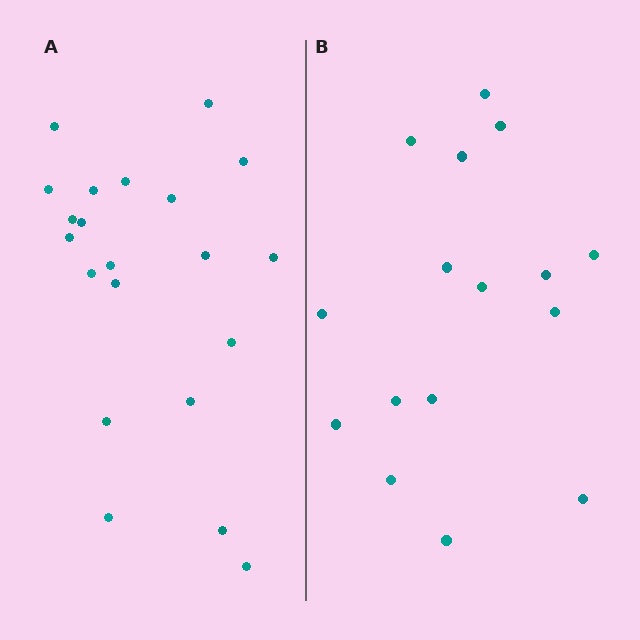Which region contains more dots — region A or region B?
Region A (the left region) has more dots.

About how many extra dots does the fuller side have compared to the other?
Region A has about 5 more dots than region B.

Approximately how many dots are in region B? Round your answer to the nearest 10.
About 20 dots. (The exact count is 16, which rounds to 20.)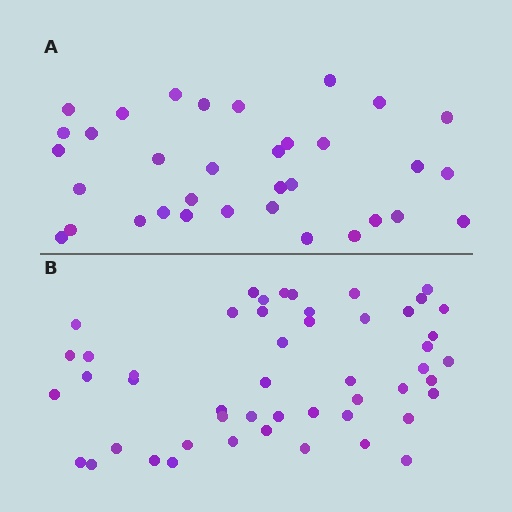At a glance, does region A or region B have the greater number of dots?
Region B (the bottom region) has more dots.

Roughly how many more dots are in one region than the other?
Region B has approximately 15 more dots than region A.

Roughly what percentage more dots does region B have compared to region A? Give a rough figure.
About 45% more.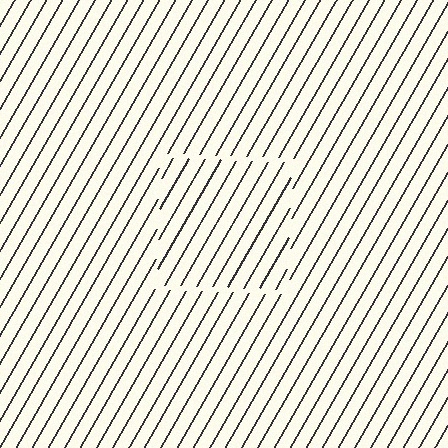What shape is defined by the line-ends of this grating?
An illusory square. The interior of the shape contains the same grating, shifted by half a period — the contour is defined by the phase discontinuity where line-ends from the inner and outer gratings abut.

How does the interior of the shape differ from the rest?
The interior of the shape contains the same grating, shifted by half a period — the contour is defined by the phase discontinuity where line-ends from the inner and outer gratings abut.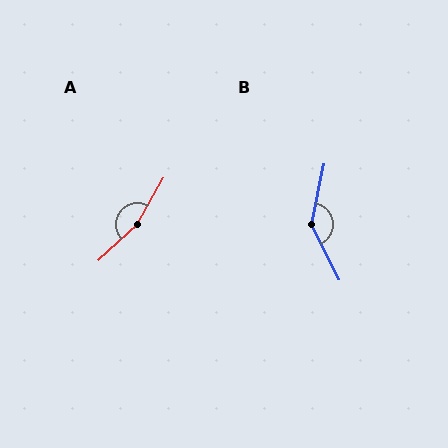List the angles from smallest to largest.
B (142°), A (163°).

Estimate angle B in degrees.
Approximately 142 degrees.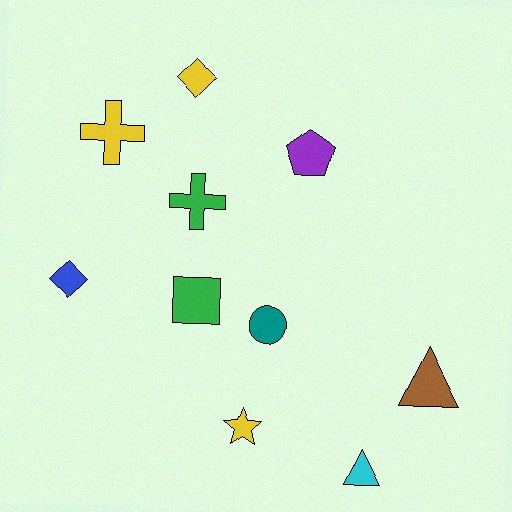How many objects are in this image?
There are 10 objects.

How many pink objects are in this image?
There are no pink objects.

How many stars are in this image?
There is 1 star.